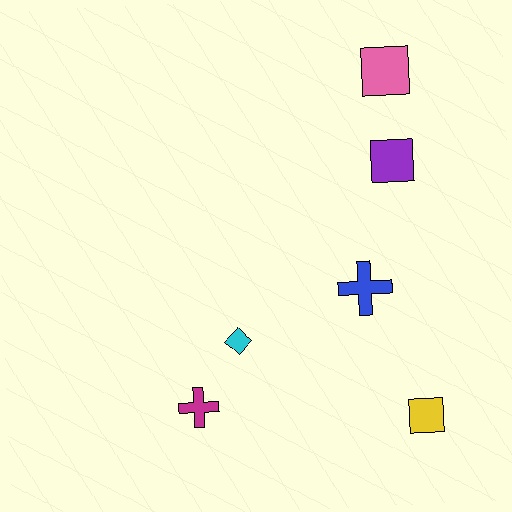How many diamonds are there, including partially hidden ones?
There is 1 diamond.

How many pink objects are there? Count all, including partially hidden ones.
There is 1 pink object.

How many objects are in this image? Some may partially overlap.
There are 6 objects.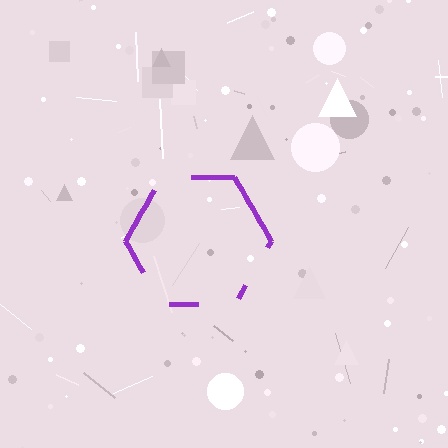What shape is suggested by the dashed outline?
The dashed outline suggests a hexagon.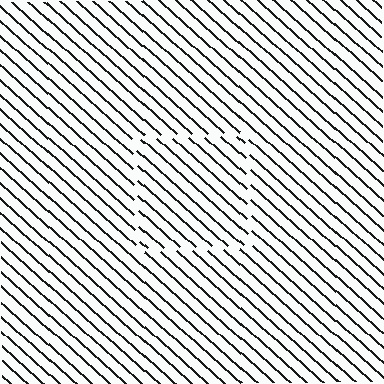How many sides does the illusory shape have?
4 sides — the line-ends trace a square.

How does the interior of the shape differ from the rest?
The interior of the shape contains the same grating, shifted by half a period — the contour is defined by the phase discontinuity where line-ends from the inner and outer gratings abut.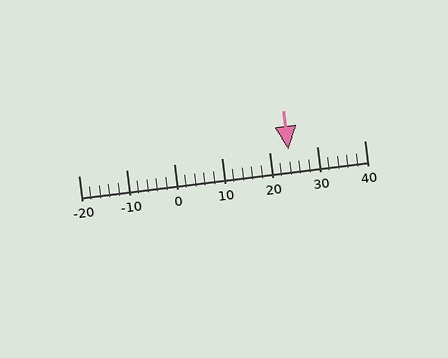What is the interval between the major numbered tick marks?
The major tick marks are spaced 10 units apart.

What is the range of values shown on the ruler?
The ruler shows values from -20 to 40.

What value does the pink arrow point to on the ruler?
The pink arrow points to approximately 24.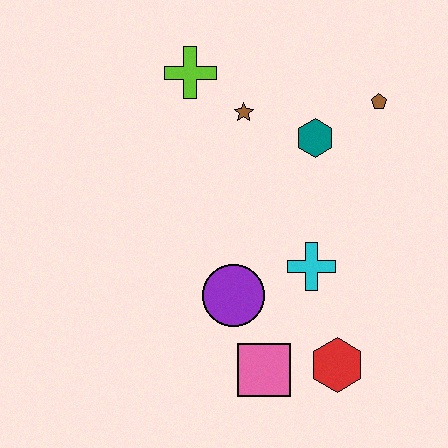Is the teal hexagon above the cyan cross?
Yes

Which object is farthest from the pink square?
The lime cross is farthest from the pink square.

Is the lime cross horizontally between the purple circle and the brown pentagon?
No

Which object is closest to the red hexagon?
The pink square is closest to the red hexagon.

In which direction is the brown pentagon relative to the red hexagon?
The brown pentagon is above the red hexagon.